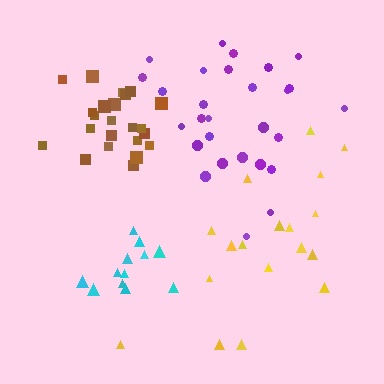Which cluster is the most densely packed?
Brown.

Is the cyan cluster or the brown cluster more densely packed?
Brown.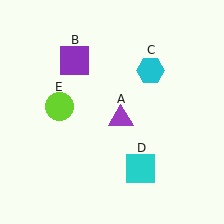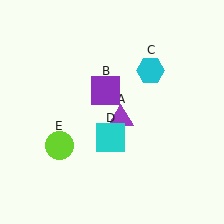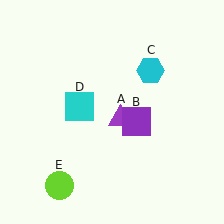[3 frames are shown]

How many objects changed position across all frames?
3 objects changed position: purple square (object B), cyan square (object D), lime circle (object E).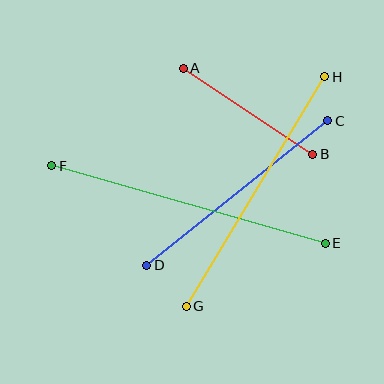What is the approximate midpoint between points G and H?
The midpoint is at approximately (255, 192) pixels.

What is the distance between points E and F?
The distance is approximately 284 pixels.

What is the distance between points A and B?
The distance is approximately 155 pixels.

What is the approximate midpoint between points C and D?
The midpoint is at approximately (237, 193) pixels.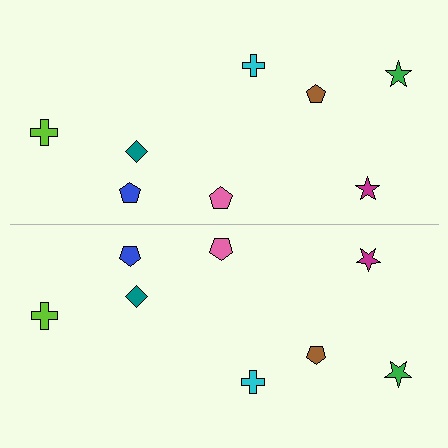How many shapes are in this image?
There are 16 shapes in this image.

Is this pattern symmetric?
Yes, this pattern has bilateral (reflection) symmetry.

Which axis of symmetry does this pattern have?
The pattern has a horizontal axis of symmetry running through the center of the image.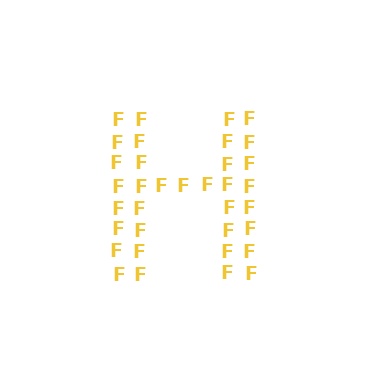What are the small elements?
The small elements are letter F's.